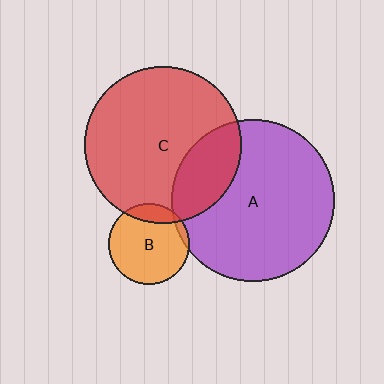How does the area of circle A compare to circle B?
Approximately 4.0 times.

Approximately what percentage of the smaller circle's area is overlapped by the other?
Approximately 15%.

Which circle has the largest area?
Circle A (purple).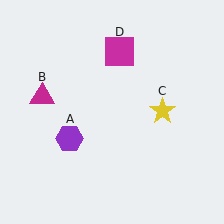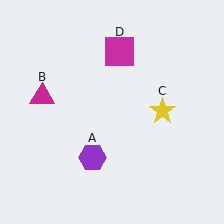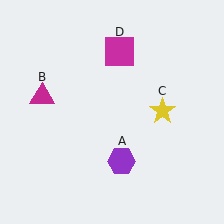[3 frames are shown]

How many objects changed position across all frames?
1 object changed position: purple hexagon (object A).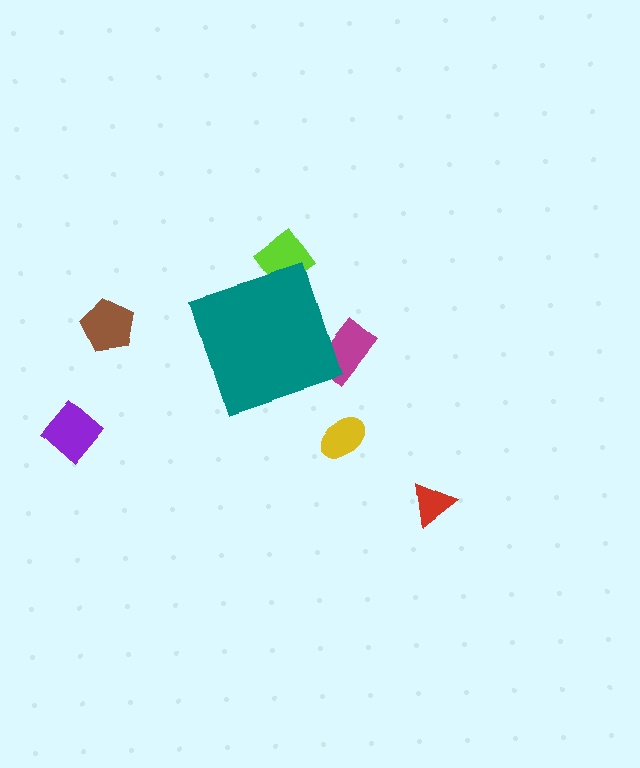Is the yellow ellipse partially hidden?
No, the yellow ellipse is fully visible.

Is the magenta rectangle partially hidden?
Yes, the magenta rectangle is partially hidden behind the teal diamond.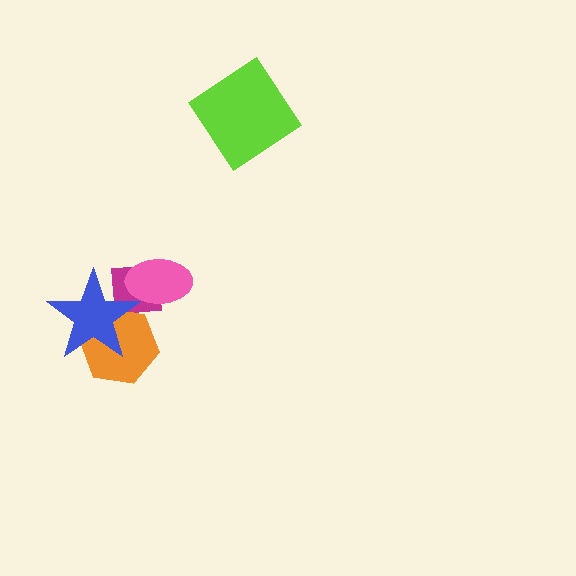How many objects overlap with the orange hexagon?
2 objects overlap with the orange hexagon.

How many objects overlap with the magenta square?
3 objects overlap with the magenta square.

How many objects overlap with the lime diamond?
0 objects overlap with the lime diamond.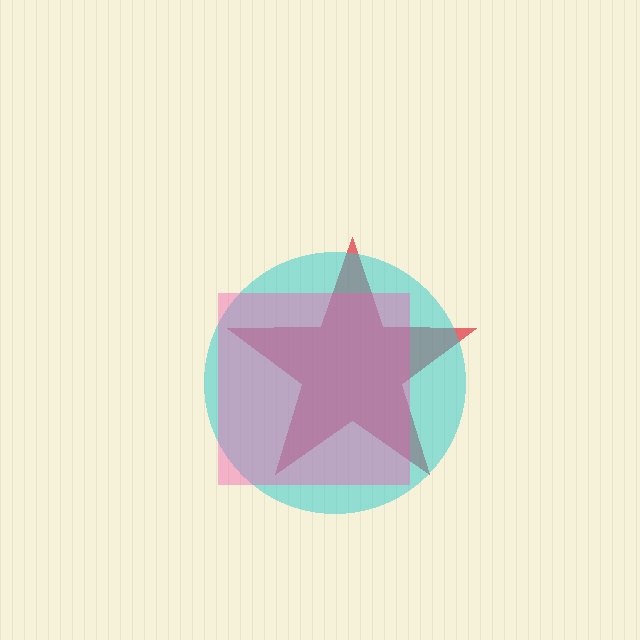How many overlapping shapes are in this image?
There are 3 overlapping shapes in the image.